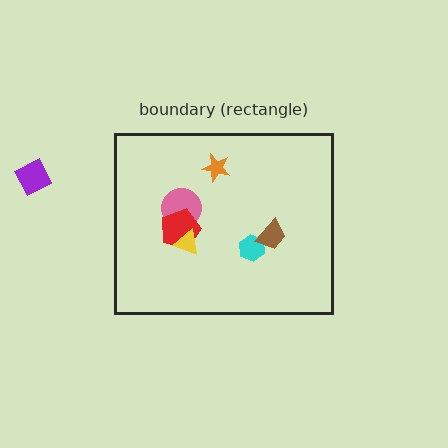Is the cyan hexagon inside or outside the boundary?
Inside.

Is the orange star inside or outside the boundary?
Inside.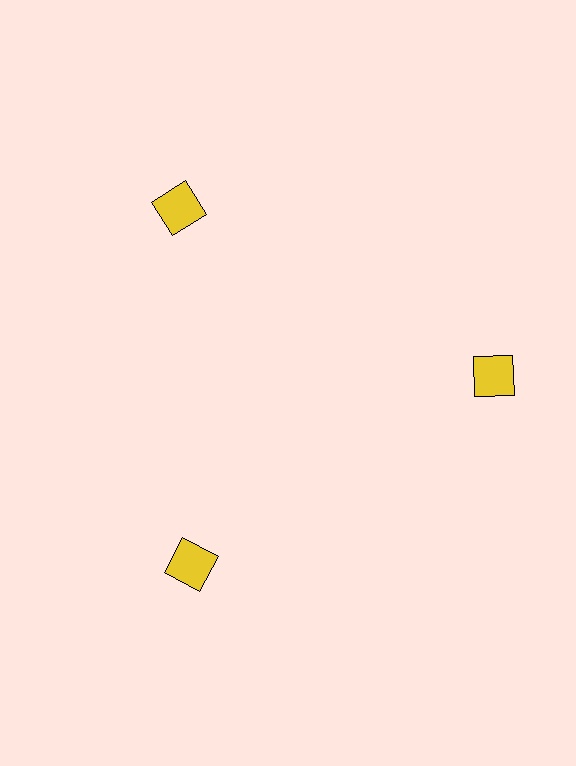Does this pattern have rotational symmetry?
Yes, this pattern has 3-fold rotational symmetry. It looks the same after rotating 120 degrees around the center.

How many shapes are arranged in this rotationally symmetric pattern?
There are 3 shapes, arranged in 3 groups of 1.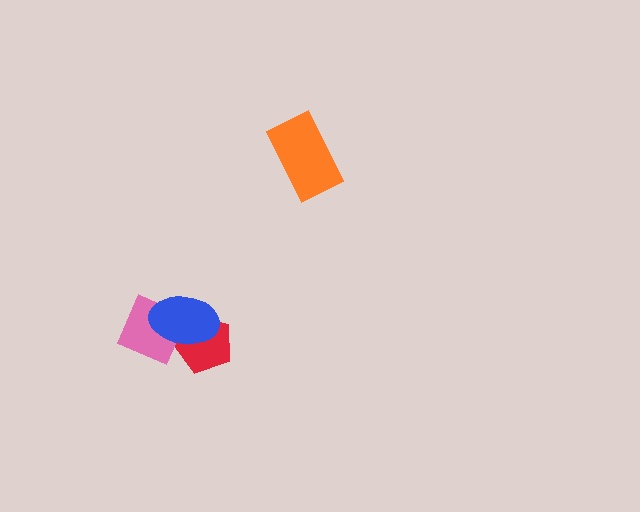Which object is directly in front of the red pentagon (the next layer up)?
The pink diamond is directly in front of the red pentagon.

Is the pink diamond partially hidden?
Yes, it is partially covered by another shape.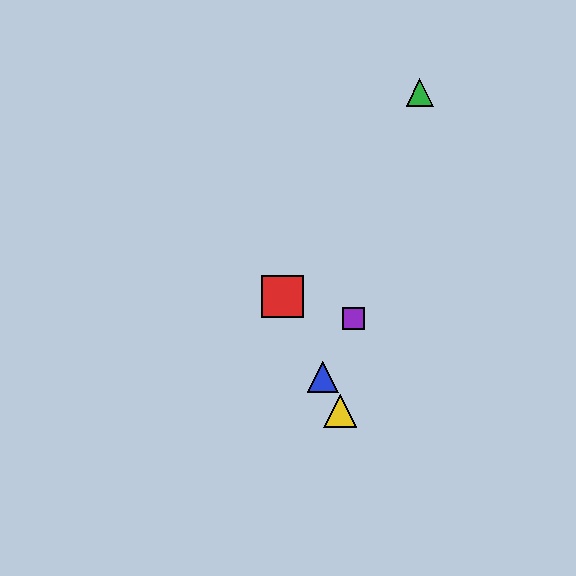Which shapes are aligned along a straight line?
The red square, the blue triangle, the yellow triangle are aligned along a straight line.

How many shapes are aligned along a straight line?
3 shapes (the red square, the blue triangle, the yellow triangle) are aligned along a straight line.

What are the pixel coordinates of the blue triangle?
The blue triangle is at (323, 377).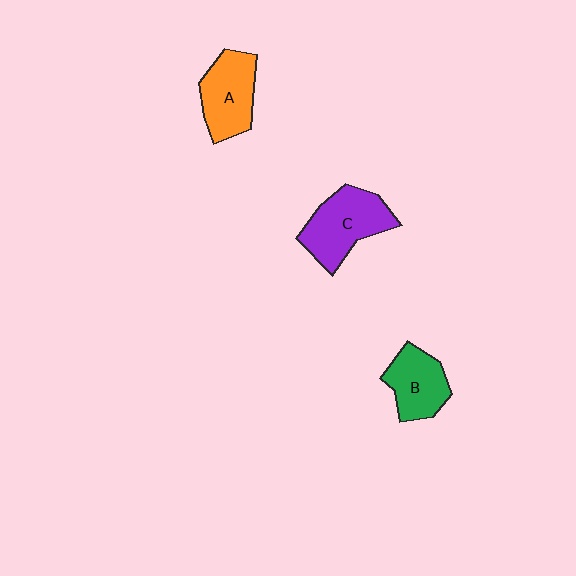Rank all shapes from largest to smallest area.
From largest to smallest: C (purple), A (orange), B (green).